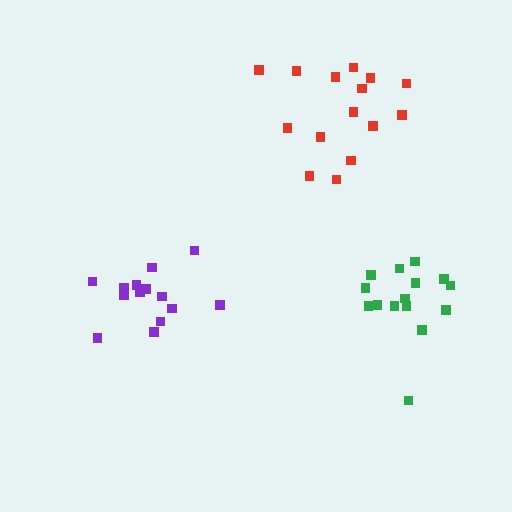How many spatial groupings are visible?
There are 3 spatial groupings.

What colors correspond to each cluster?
The clusters are colored: red, purple, green.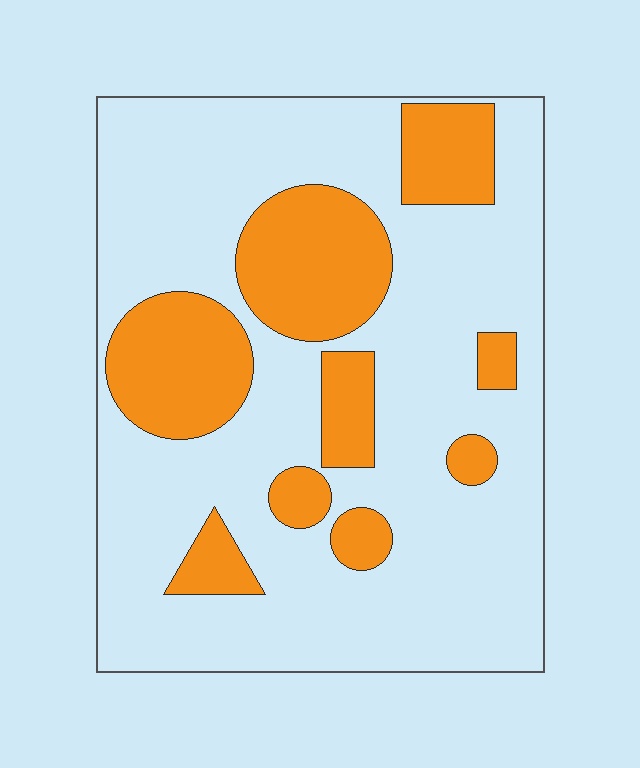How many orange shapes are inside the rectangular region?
9.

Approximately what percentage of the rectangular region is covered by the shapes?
Approximately 25%.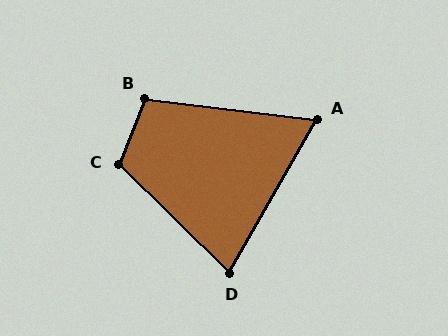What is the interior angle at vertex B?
Approximately 105 degrees (obtuse).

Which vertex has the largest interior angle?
C, at approximately 113 degrees.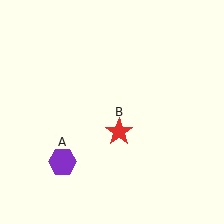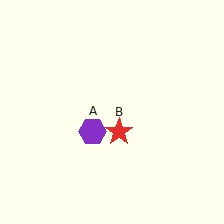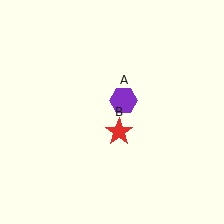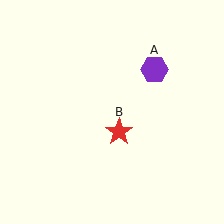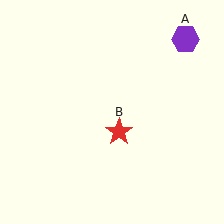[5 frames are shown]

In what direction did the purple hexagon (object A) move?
The purple hexagon (object A) moved up and to the right.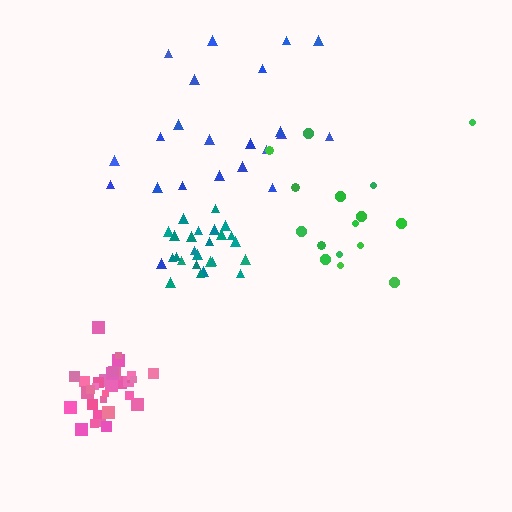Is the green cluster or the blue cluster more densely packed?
Blue.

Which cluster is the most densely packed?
Pink.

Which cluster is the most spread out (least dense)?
Green.